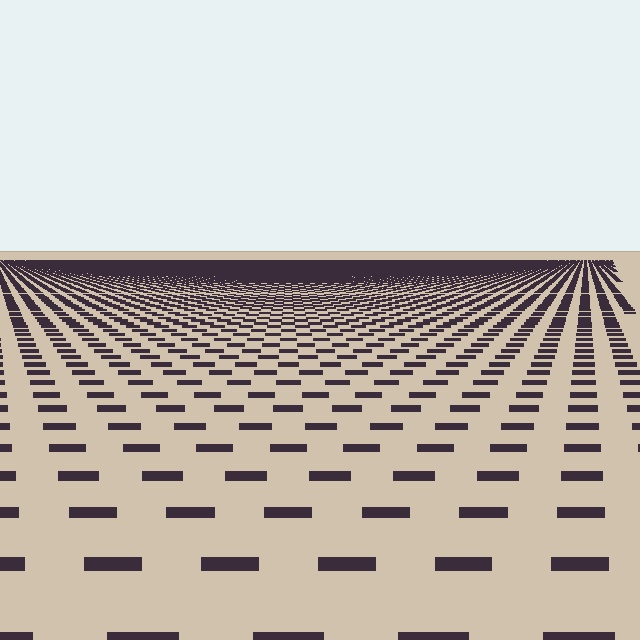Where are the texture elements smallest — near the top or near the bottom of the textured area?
Near the top.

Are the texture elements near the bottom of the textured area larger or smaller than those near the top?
Larger. Near the bottom, elements are closer to the viewer and appear at a bigger on-screen size.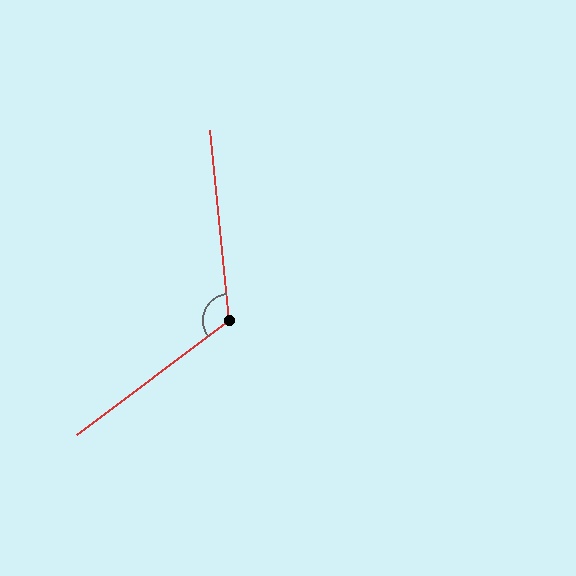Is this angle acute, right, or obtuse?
It is obtuse.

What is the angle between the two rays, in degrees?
Approximately 122 degrees.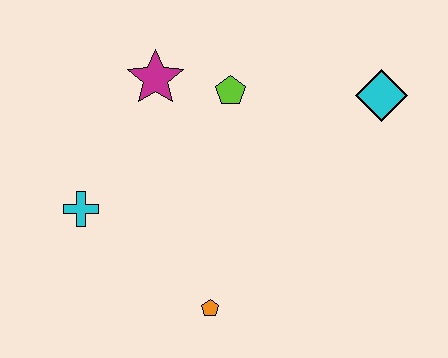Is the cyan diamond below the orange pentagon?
No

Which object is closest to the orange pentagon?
The cyan cross is closest to the orange pentagon.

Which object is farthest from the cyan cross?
The cyan diamond is farthest from the cyan cross.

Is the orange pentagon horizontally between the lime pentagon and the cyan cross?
Yes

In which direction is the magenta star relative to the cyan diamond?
The magenta star is to the left of the cyan diamond.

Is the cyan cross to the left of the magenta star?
Yes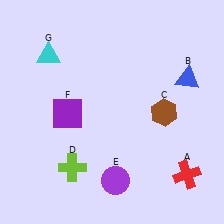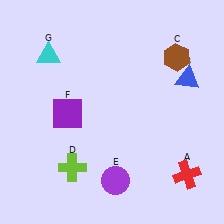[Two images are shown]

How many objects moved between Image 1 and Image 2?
1 object moved between the two images.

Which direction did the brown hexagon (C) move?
The brown hexagon (C) moved up.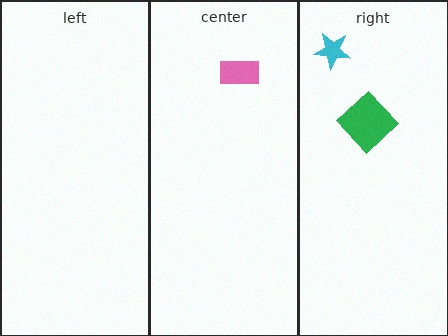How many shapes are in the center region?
1.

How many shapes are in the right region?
2.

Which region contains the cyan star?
The right region.